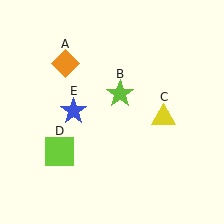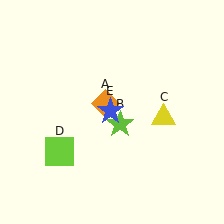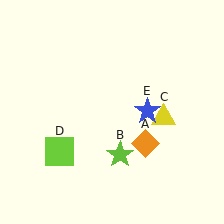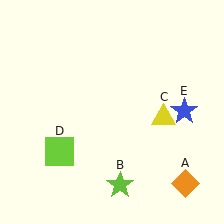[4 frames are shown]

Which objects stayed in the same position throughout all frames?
Yellow triangle (object C) and lime square (object D) remained stationary.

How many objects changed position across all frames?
3 objects changed position: orange diamond (object A), lime star (object B), blue star (object E).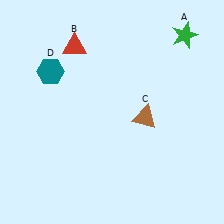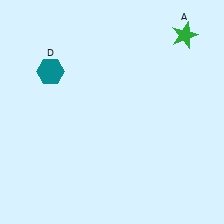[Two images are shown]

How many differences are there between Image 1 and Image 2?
There are 2 differences between the two images.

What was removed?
The red triangle (B), the brown triangle (C) were removed in Image 2.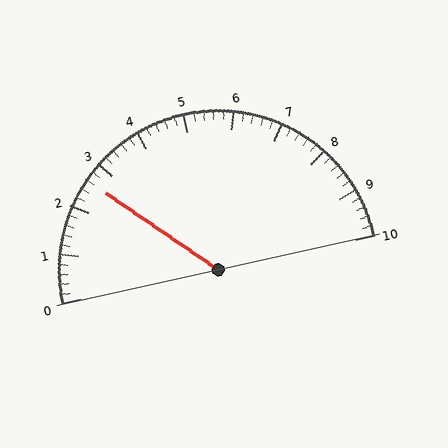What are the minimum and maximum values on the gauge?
The gauge ranges from 0 to 10.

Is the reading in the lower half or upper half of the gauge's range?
The reading is in the lower half of the range (0 to 10).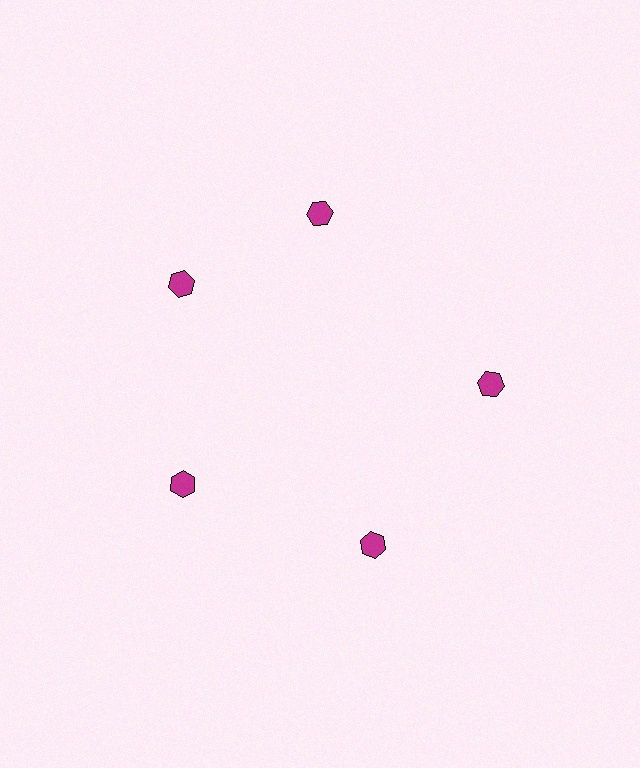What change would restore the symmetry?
The symmetry would be restored by rotating it back into even spacing with its neighbors so that all 5 hexagons sit at equal angles and equal distance from the center.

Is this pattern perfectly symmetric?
No. The 5 magenta hexagons are arranged in a ring, but one element near the 1 o'clock position is rotated out of alignment along the ring, breaking the 5-fold rotational symmetry.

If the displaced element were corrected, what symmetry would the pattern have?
It would have 5-fold rotational symmetry — the pattern would map onto itself every 72 degrees.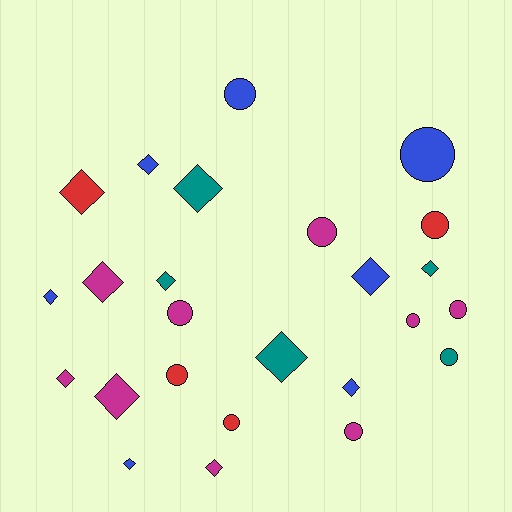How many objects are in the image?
There are 25 objects.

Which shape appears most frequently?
Diamond, with 14 objects.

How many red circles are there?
There are 3 red circles.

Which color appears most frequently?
Magenta, with 9 objects.